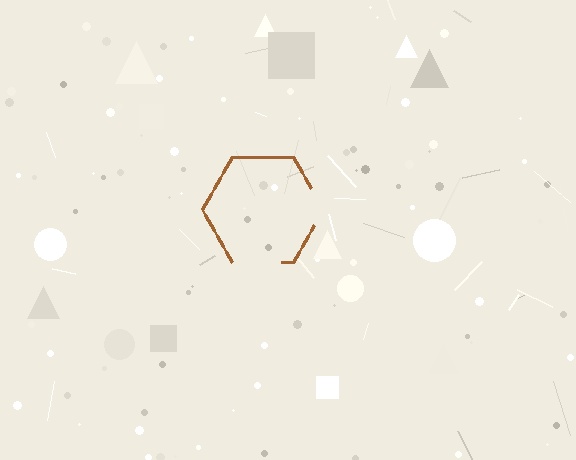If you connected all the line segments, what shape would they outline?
They would outline a hexagon.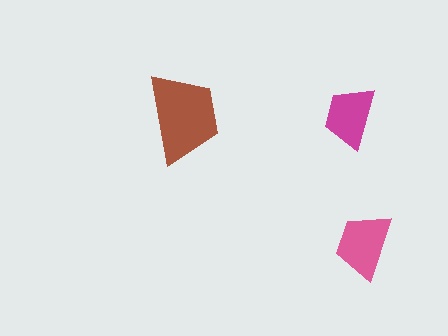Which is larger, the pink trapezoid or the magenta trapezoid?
The pink one.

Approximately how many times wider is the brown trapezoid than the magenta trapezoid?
About 1.5 times wider.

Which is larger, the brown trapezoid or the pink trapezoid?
The brown one.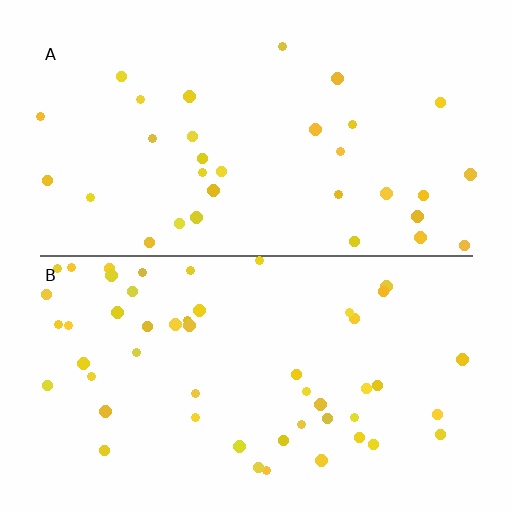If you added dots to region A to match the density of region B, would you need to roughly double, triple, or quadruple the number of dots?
Approximately double.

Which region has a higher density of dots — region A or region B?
B (the bottom).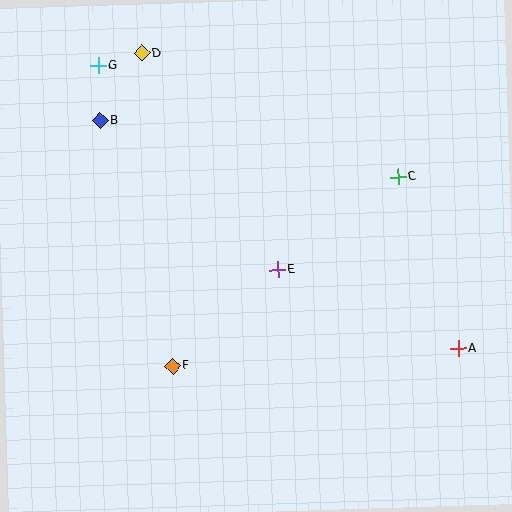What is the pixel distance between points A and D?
The distance between A and D is 432 pixels.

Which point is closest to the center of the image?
Point E at (278, 270) is closest to the center.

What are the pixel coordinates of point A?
Point A is at (458, 348).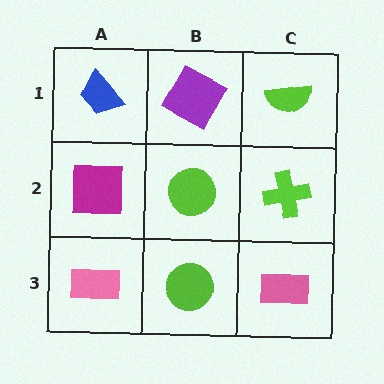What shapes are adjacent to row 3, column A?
A magenta square (row 2, column A), a lime circle (row 3, column B).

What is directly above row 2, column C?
A lime semicircle.